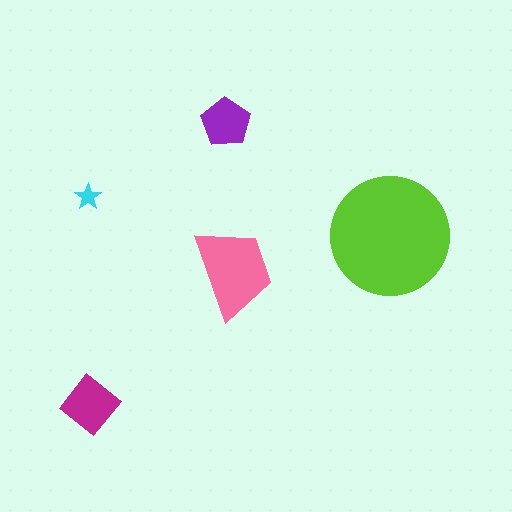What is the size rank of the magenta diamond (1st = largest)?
3rd.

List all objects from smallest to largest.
The cyan star, the purple pentagon, the magenta diamond, the pink trapezoid, the lime circle.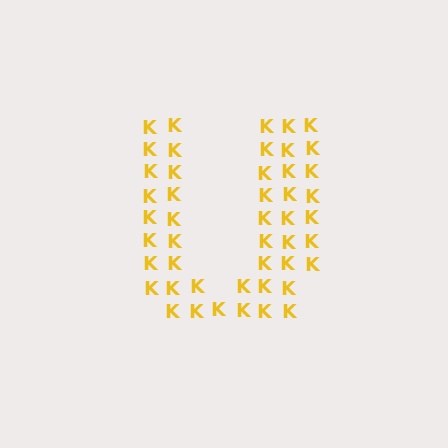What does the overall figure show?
The overall figure shows the letter U.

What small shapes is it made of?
It is made of small letter K's.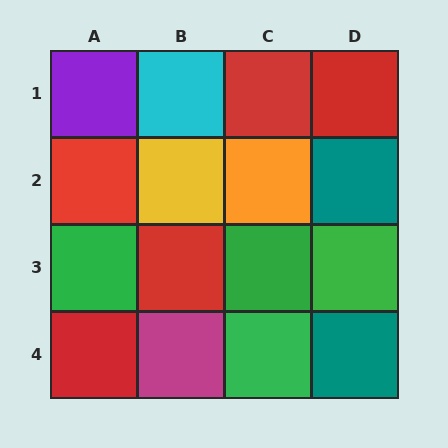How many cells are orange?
1 cell is orange.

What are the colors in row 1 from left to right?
Purple, cyan, red, red.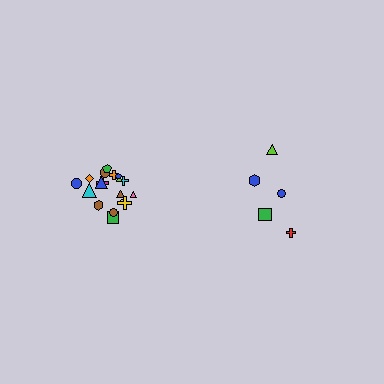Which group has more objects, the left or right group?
The left group.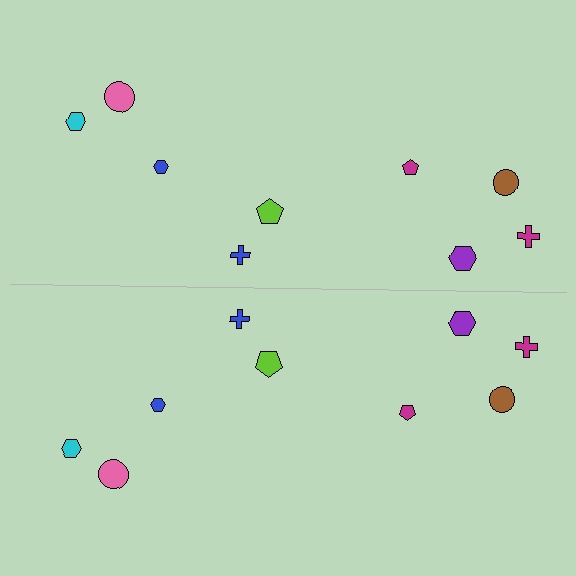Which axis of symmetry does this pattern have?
The pattern has a horizontal axis of symmetry running through the center of the image.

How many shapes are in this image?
There are 18 shapes in this image.